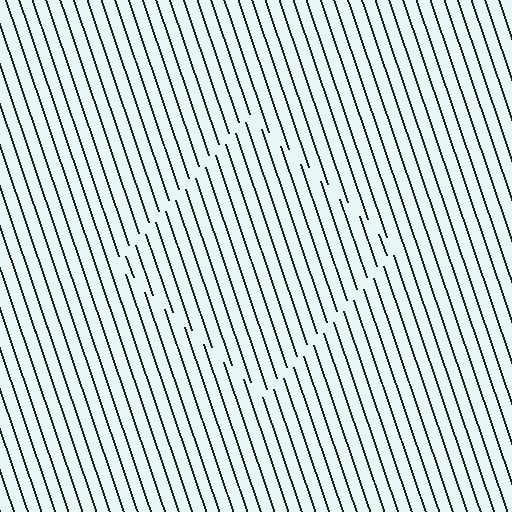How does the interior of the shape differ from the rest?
The interior of the shape contains the same grating, shifted by half a period — the contour is defined by the phase discontinuity where line-ends from the inner and outer gratings abut.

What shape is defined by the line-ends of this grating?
An illusory square. The interior of the shape contains the same grating, shifted by half a period — the contour is defined by the phase discontinuity where line-ends from the inner and outer gratings abut.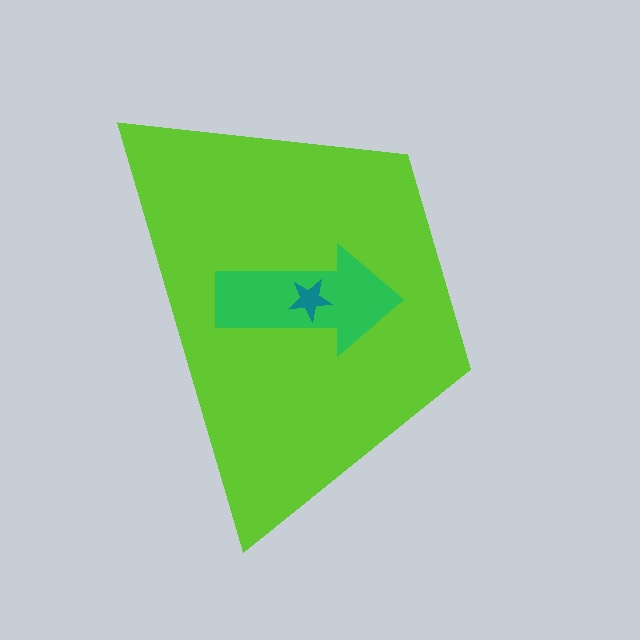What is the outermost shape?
The lime trapezoid.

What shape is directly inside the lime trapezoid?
The green arrow.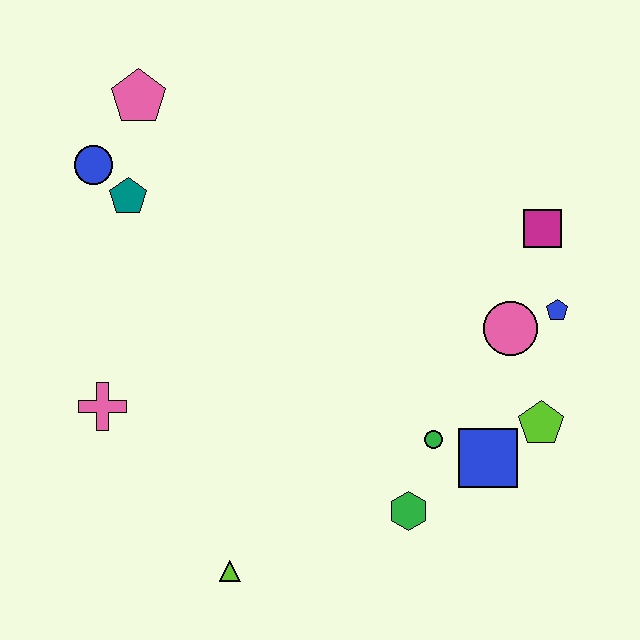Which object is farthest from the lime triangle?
The pink pentagon is farthest from the lime triangle.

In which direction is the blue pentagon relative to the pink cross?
The blue pentagon is to the right of the pink cross.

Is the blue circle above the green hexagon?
Yes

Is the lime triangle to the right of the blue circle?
Yes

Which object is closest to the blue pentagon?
The pink circle is closest to the blue pentagon.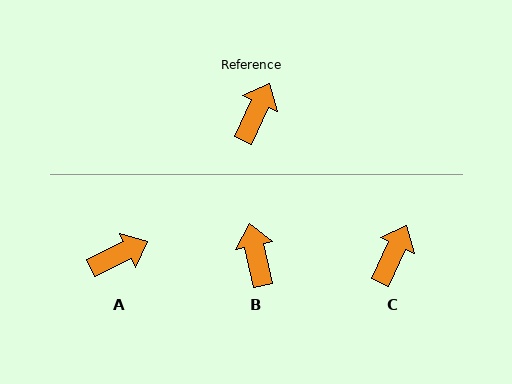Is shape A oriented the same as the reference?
No, it is off by about 40 degrees.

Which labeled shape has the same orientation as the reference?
C.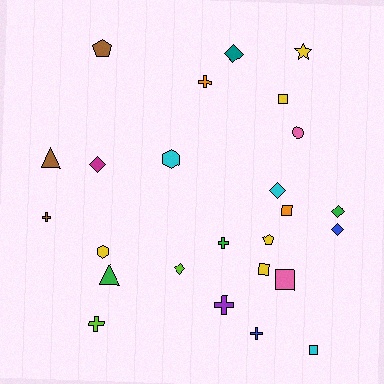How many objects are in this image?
There are 25 objects.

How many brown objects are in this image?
There are 3 brown objects.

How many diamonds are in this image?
There are 6 diamonds.